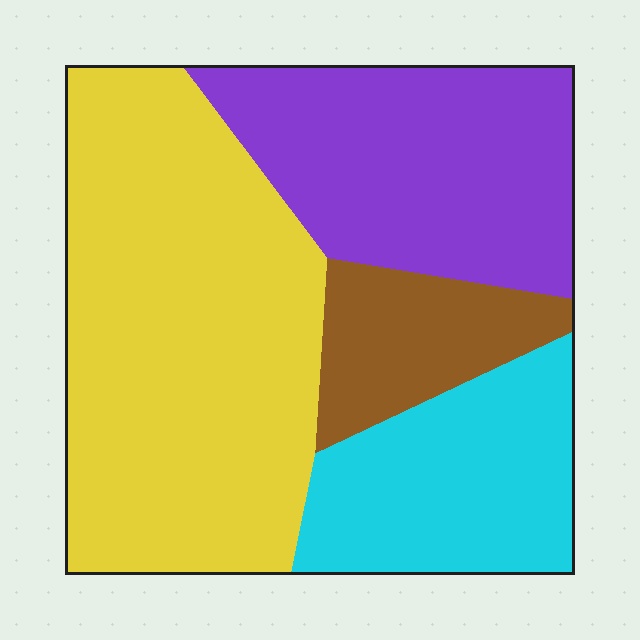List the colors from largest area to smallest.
From largest to smallest: yellow, purple, cyan, brown.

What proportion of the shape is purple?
Purple covers roughly 25% of the shape.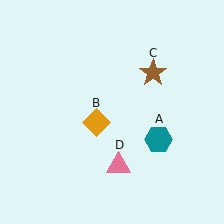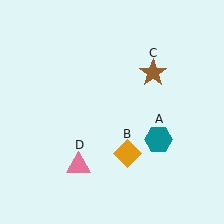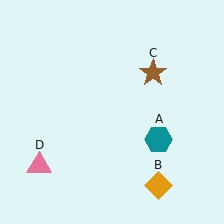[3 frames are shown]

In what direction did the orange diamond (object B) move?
The orange diamond (object B) moved down and to the right.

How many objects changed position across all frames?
2 objects changed position: orange diamond (object B), pink triangle (object D).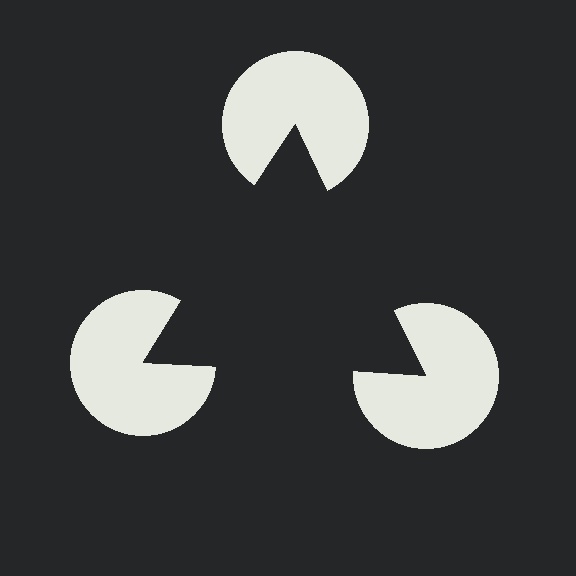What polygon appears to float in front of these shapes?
An illusory triangle — its edges are inferred from the aligned wedge cuts in the pac-man discs, not physically drawn.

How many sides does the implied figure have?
3 sides.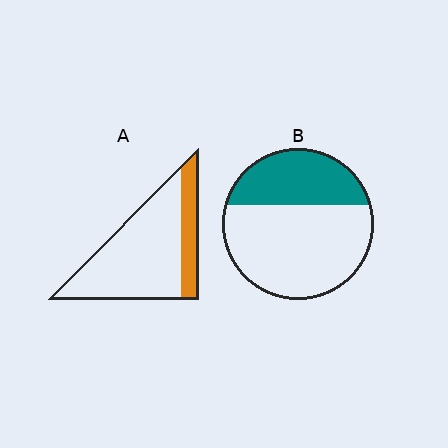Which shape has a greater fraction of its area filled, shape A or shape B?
Shape B.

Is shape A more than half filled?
No.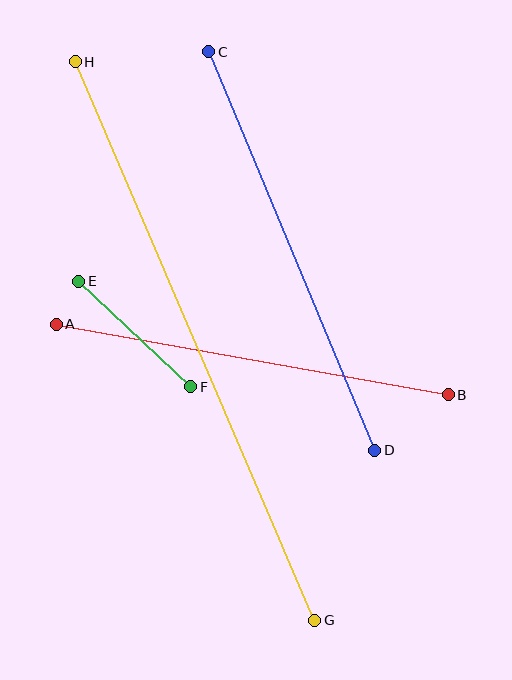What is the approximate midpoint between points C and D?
The midpoint is at approximately (292, 251) pixels.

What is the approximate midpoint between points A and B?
The midpoint is at approximately (252, 360) pixels.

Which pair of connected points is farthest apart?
Points G and H are farthest apart.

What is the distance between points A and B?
The distance is approximately 398 pixels.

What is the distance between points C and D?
The distance is approximately 432 pixels.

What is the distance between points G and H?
The distance is approximately 608 pixels.